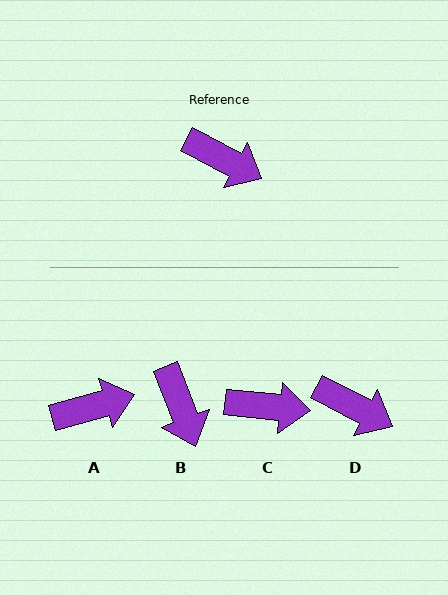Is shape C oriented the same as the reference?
No, it is off by about 22 degrees.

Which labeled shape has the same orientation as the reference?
D.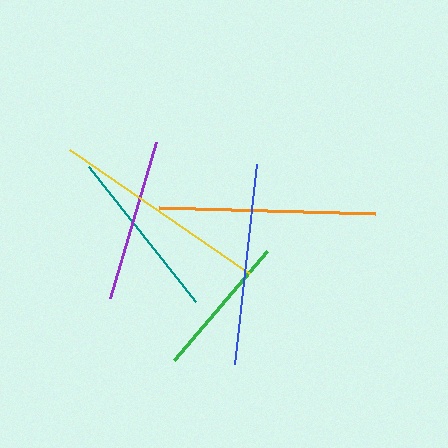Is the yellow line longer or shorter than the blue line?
The yellow line is longer than the blue line.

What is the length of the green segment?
The green segment is approximately 144 pixels long.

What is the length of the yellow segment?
The yellow segment is approximately 218 pixels long.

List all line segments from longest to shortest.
From longest to shortest: yellow, orange, blue, teal, purple, green.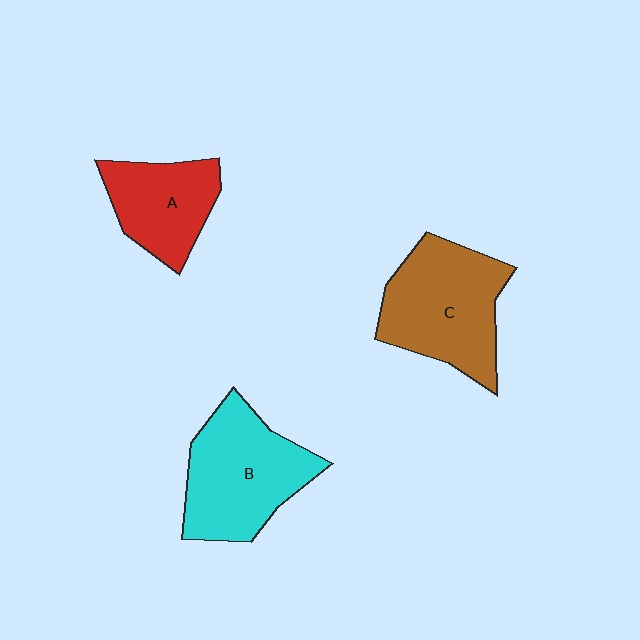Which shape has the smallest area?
Shape A (red).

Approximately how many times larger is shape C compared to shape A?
Approximately 1.5 times.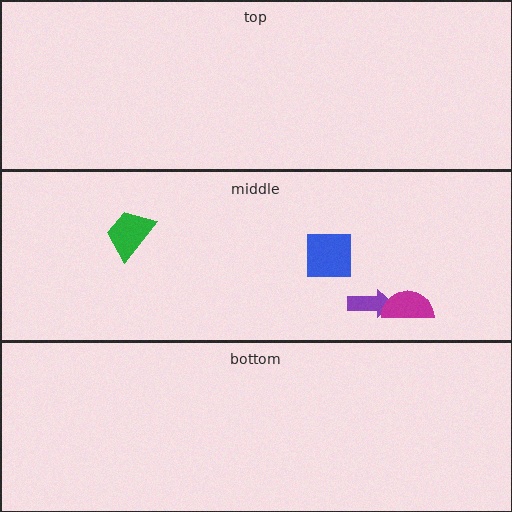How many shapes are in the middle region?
4.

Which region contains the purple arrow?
The middle region.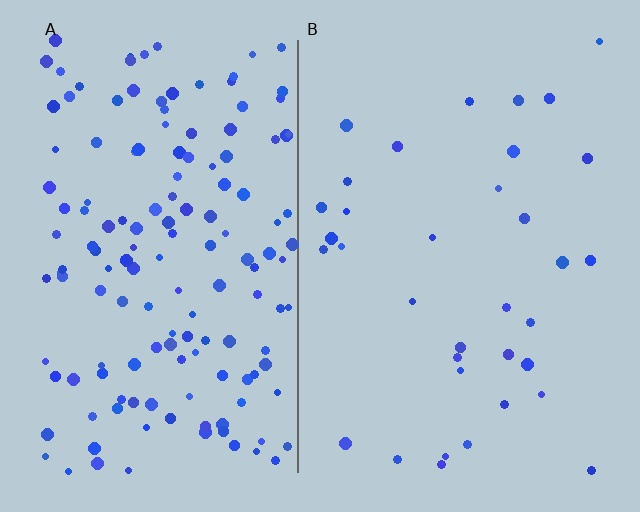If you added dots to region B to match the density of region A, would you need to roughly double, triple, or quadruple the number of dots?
Approximately quadruple.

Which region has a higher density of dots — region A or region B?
A (the left).